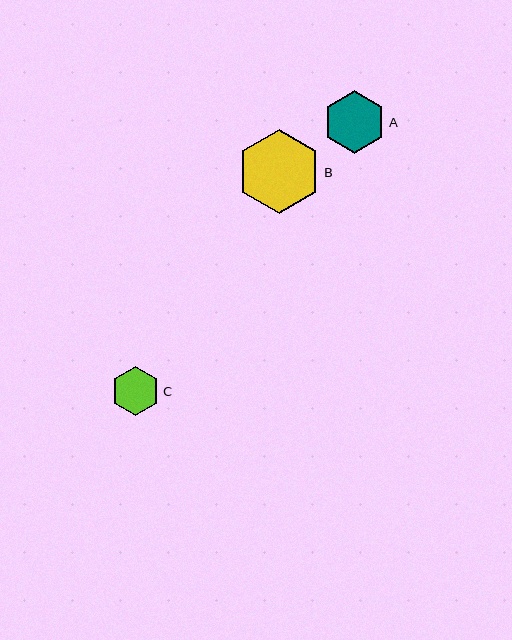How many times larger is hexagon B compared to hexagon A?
Hexagon B is approximately 1.3 times the size of hexagon A.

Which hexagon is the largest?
Hexagon B is the largest with a size of approximately 84 pixels.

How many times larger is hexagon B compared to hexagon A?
Hexagon B is approximately 1.3 times the size of hexagon A.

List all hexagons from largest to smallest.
From largest to smallest: B, A, C.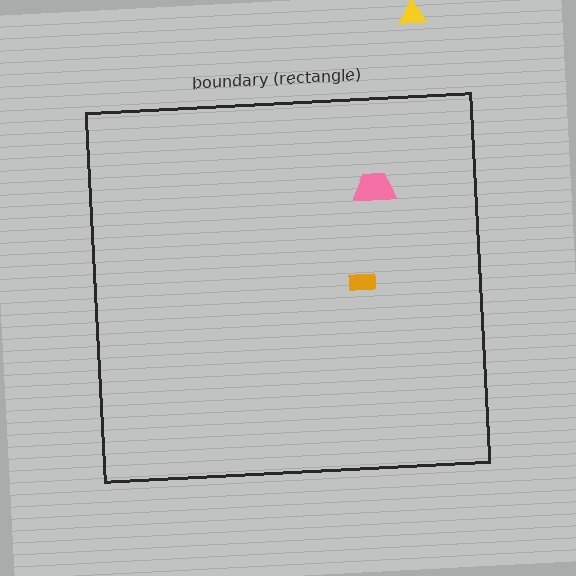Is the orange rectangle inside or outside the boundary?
Inside.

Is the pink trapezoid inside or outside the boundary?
Inside.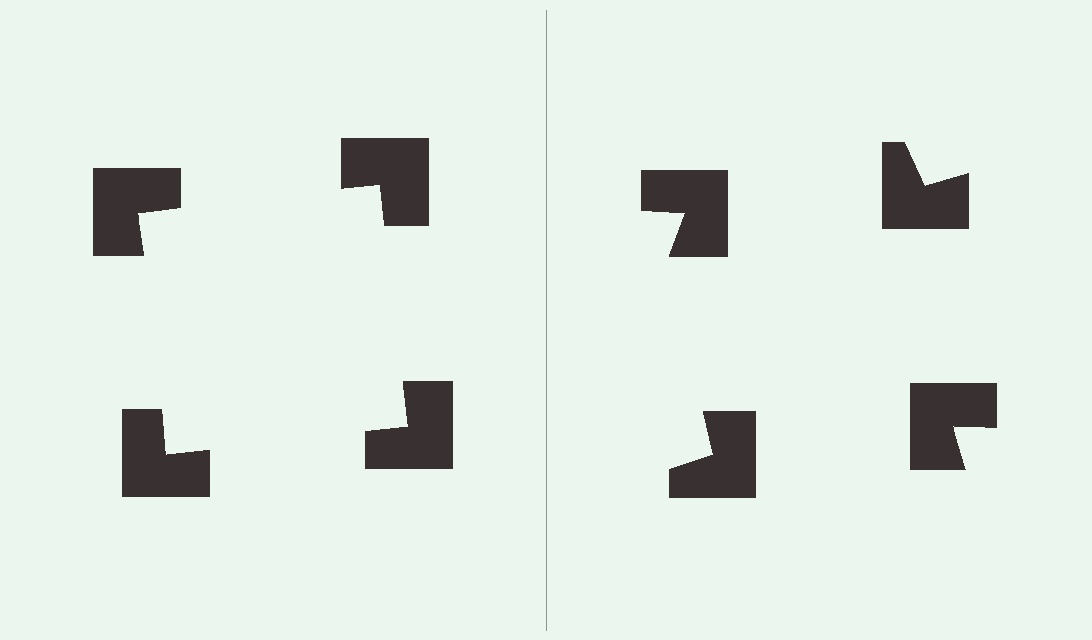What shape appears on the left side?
An illusory square.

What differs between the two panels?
The notched squares are positioned identically on both sides; only the wedge orientations differ. On the left they align to a square; on the right they are misaligned.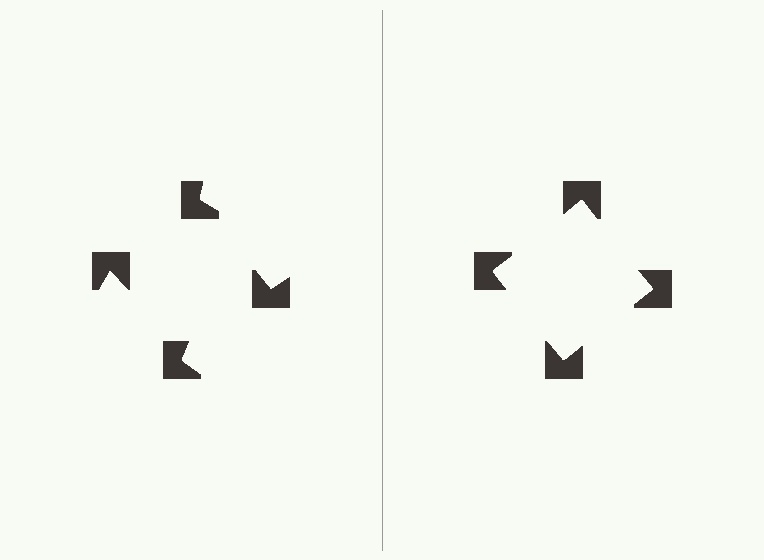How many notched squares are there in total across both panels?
8 — 4 on each side.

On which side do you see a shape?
An illusory square appears on the right side. On the left side the wedge cuts are rotated, so no coherent shape forms.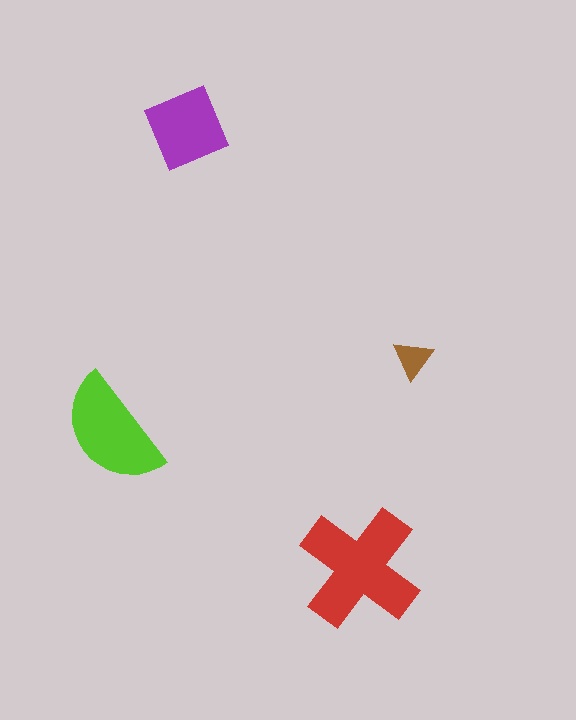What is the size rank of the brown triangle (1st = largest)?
4th.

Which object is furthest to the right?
The brown triangle is rightmost.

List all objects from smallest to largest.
The brown triangle, the purple square, the lime semicircle, the red cross.